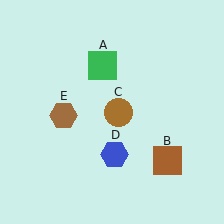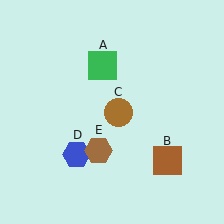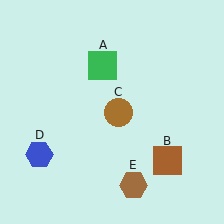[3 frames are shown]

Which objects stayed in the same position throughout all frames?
Green square (object A) and brown square (object B) and brown circle (object C) remained stationary.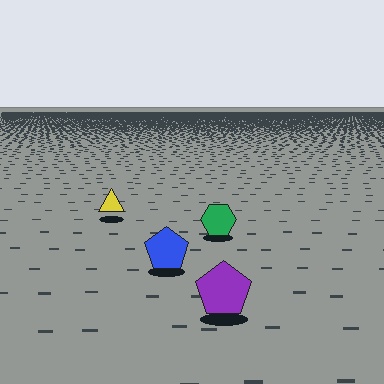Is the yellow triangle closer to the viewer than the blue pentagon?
No. The blue pentagon is closer — you can tell from the texture gradient: the ground texture is coarser near it.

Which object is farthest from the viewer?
The yellow triangle is farthest from the viewer. It appears smaller and the ground texture around it is denser.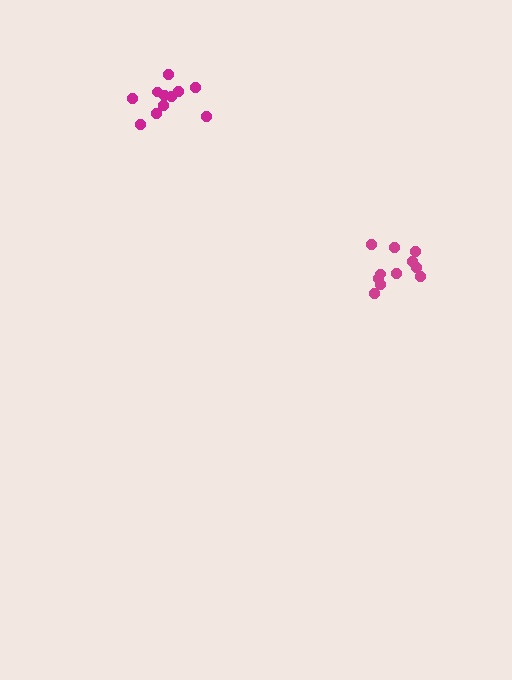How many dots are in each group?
Group 1: 11 dots, Group 2: 11 dots (22 total).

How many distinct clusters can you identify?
There are 2 distinct clusters.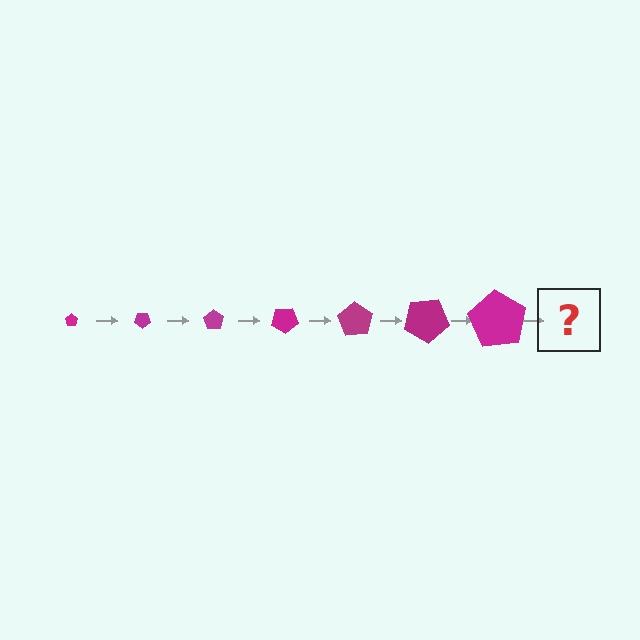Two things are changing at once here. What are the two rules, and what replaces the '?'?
The two rules are that the pentagon grows larger each step and it rotates 35 degrees each step. The '?' should be a pentagon, larger than the previous one and rotated 245 degrees from the start.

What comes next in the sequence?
The next element should be a pentagon, larger than the previous one and rotated 245 degrees from the start.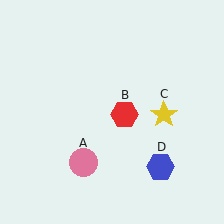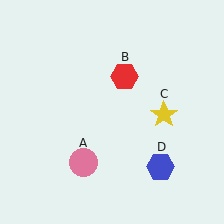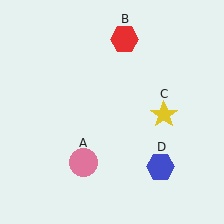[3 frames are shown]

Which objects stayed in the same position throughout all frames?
Pink circle (object A) and yellow star (object C) and blue hexagon (object D) remained stationary.